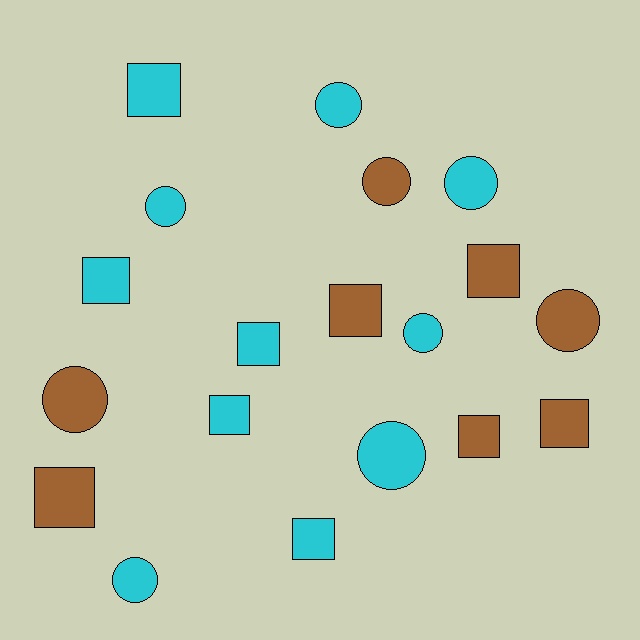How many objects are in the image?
There are 19 objects.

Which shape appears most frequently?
Square, with 10 objects.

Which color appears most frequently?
Cyan, with 11 objects.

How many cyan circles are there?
There are 6 cyan circles.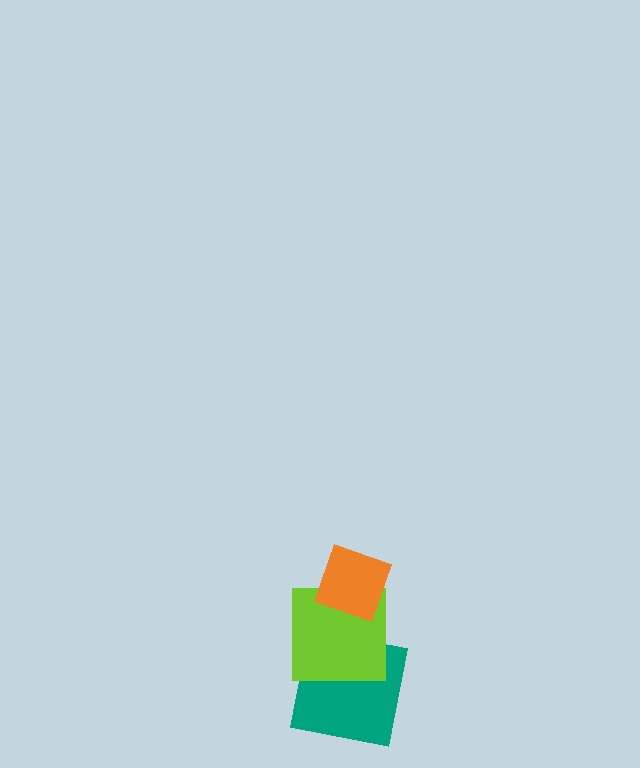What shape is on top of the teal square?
The lime square is on top of the teal square.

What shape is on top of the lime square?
The orange diamond is on top of the lime square.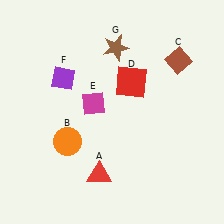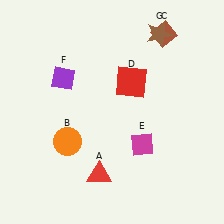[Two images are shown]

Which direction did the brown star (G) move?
The brown star (G) moved right.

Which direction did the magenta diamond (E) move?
The magenta diamond (E) moved right.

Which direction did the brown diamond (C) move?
The brown diamond (C) moved up.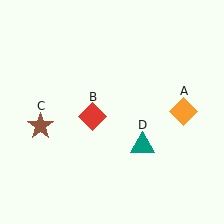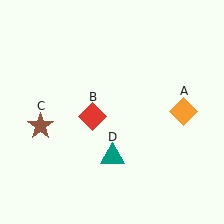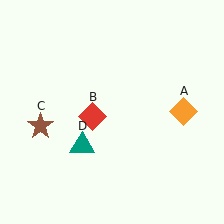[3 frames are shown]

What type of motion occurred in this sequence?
The teal triangle (object D) rotated clockwise around the center of the scene.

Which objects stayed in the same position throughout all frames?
Orange diamond (object A) and red diamond (object B) and brown star (object C) remained stationary.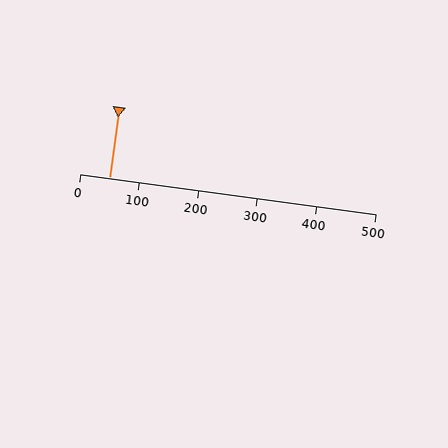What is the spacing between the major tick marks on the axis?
The major ticks are spaced 100 apart.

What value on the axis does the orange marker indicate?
The marker indicates approximately 50.